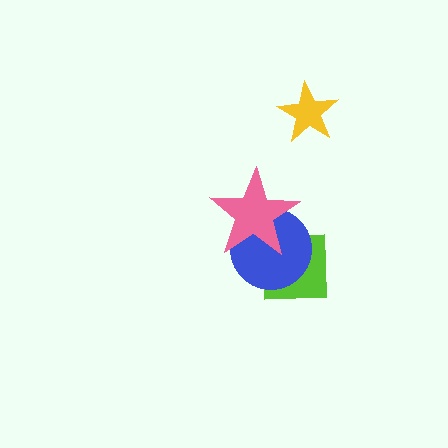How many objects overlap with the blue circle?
2 objects overlap with the blue circle.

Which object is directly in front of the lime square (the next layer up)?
The blue circle is directly in front of the lime square.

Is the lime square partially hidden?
Yes, it is partially covered by another shape.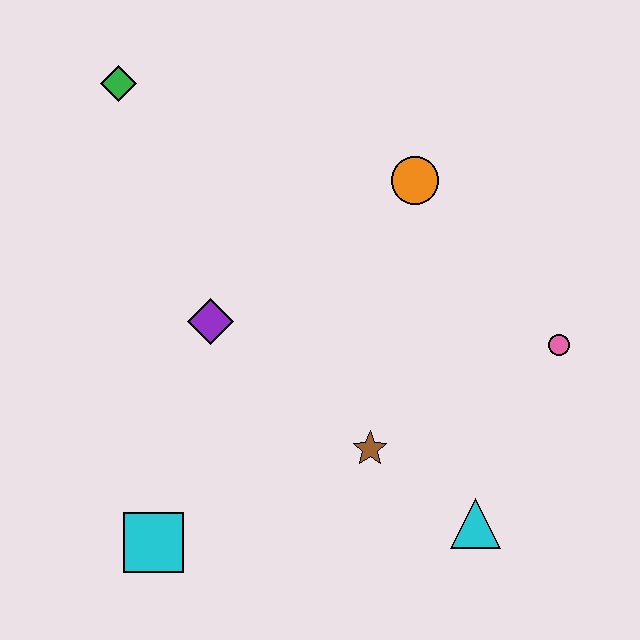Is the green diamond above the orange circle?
Yes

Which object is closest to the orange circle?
The pink circle is closest to the orange circle.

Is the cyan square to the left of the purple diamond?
Yes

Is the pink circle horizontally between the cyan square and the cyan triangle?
No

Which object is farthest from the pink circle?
The green diamond is farthest from the pink circle.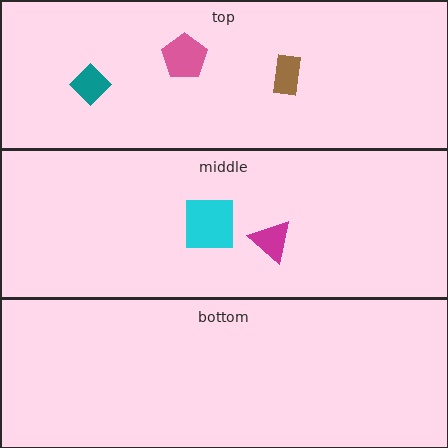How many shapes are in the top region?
3.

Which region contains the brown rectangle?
The top region.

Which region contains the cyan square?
The middle region.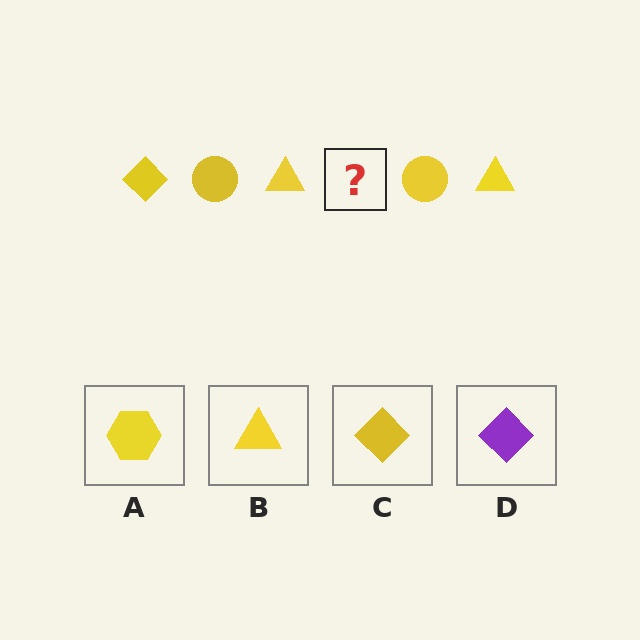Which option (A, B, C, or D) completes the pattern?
C.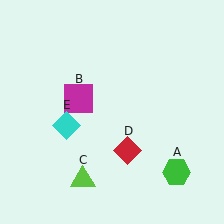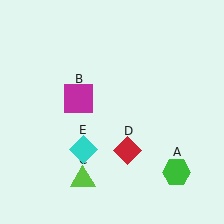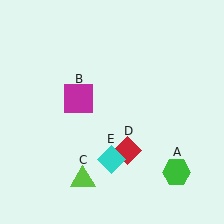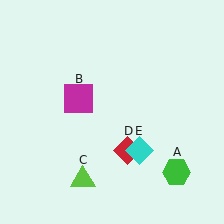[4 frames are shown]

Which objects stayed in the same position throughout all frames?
Green hexagon (object A) and magenta square (object B) and lime triangle (object C) and red diamond (object D) remained stationary.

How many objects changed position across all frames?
1 object changed position: cyan diamond (object E).